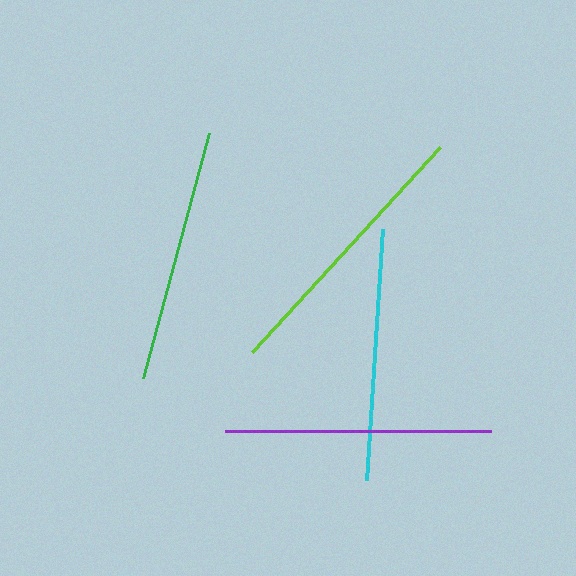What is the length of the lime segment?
The lime segment is approximately 278 pixels long.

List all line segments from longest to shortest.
From longest to shortest: lime, purple, green, cyan.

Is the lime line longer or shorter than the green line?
The lime line is longer than the green line.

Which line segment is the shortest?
The cyan line is the shortest at approximately 252 pixels.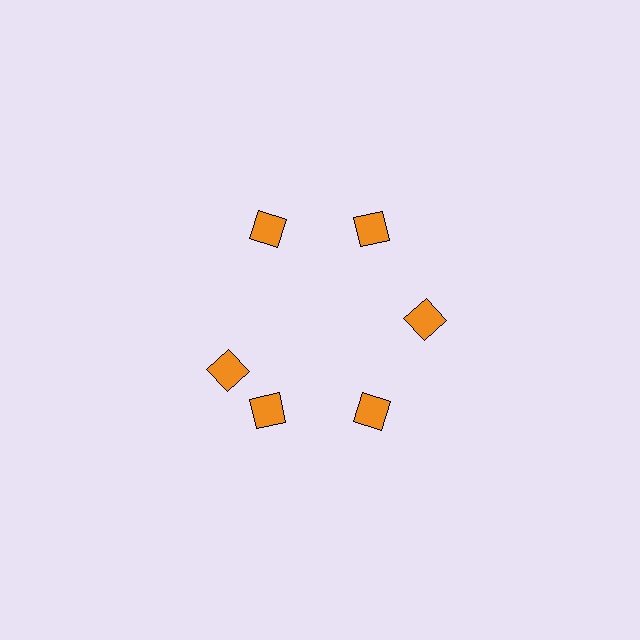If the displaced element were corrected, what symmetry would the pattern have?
It would have 6-fold rotational symmetry — the pattern would map onto itself every 60 degrees.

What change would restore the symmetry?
The symmetry would be restored by rotating it back into even spacing with its neighbors so that all 6 diamonds sit at equal angles and equal distance from the center.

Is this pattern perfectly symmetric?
No. The 6 orange diamonds are arranged in a ring, but one element near the 9 o'clock position is rotated out of alignment along the ring, breaking the 6-fold rotational symmetry.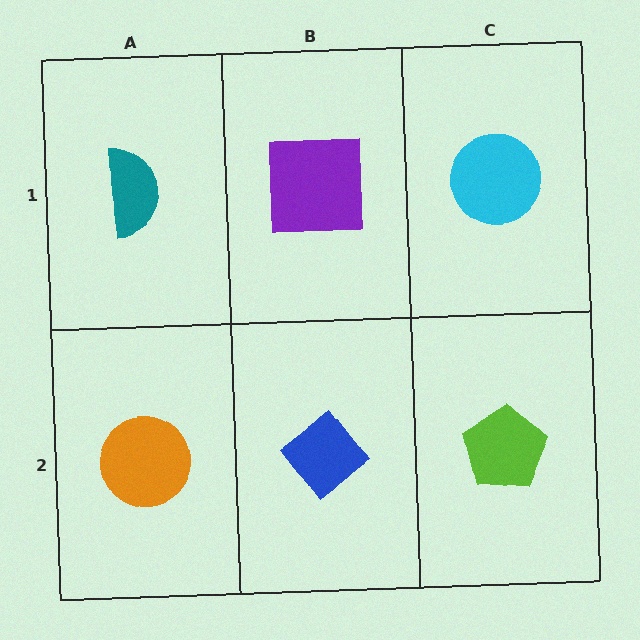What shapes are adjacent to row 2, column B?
A purple square (row 1, column B), an orange circle (row 2, column A), a lime pentagon (row 2, column C).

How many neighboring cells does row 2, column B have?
3.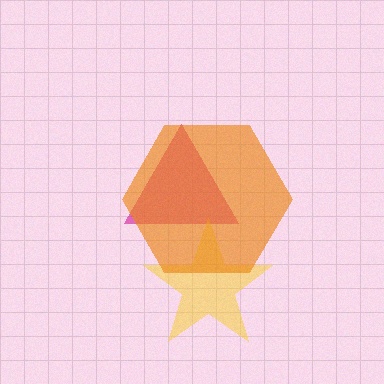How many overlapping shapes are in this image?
There are 3 overlapping shapes in the image.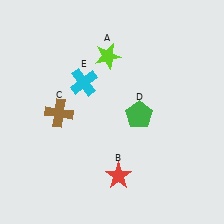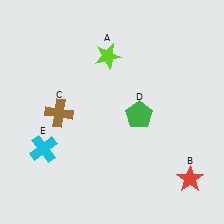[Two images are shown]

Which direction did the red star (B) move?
The red star (B) moved right.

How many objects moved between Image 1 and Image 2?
2 objects moved between the two images.